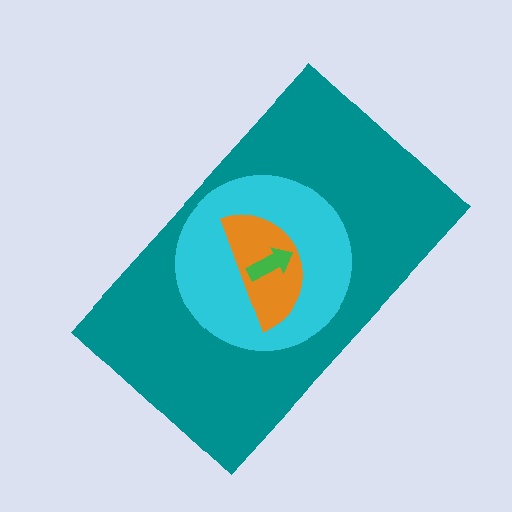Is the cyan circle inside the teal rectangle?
Yes.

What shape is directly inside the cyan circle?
The orange semicircle.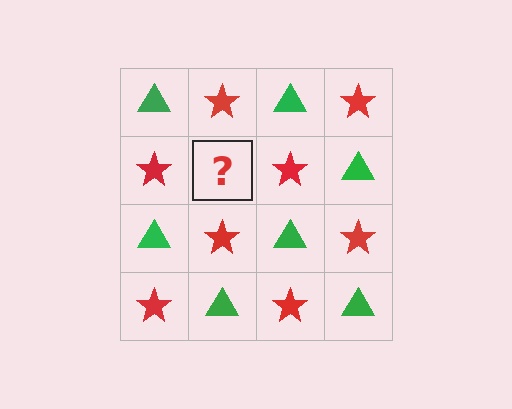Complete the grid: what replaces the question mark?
The question mark should be replaced with a green triangle.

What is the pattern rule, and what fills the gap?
The rule is that it alternates green triangle and red star in a checkerboard pattern. The gap should be filled with a green triangle.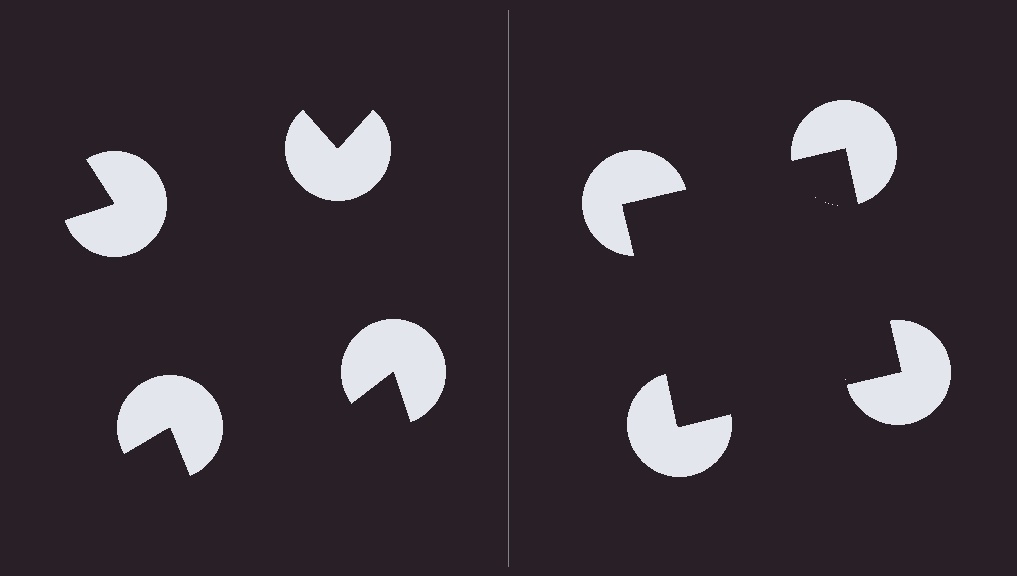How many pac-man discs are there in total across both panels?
8 — 4 on each side.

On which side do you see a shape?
An illusory square appears on the right side. On the left side the wedge cuts are rotated, so no coherent shape forms.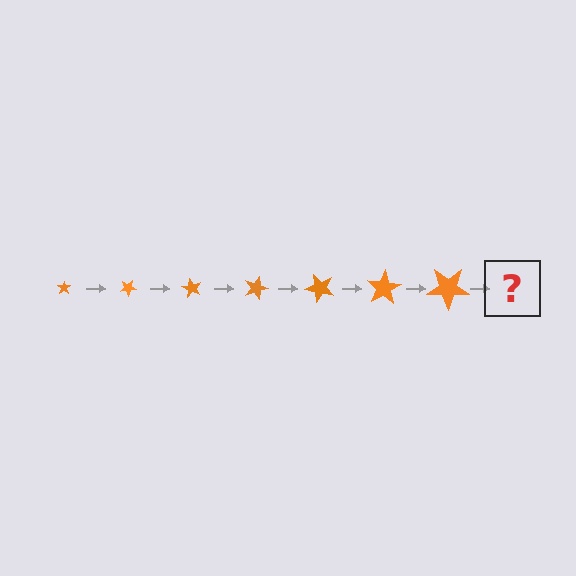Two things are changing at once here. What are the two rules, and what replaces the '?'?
The two rules are that the star grows larger each step and it rotates 30 degrees each step. The '?' should be a star, larger than the previous one and rotated 210 degrees from the start.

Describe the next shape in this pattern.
It should be a star, larger than the previous one and rotated 210 degrees from the start.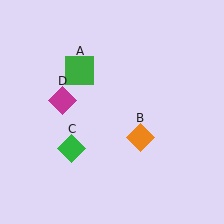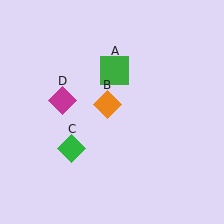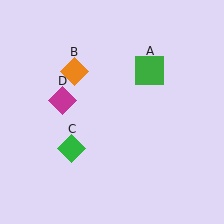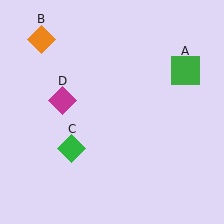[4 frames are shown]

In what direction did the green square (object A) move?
The green square (object A) moved right.